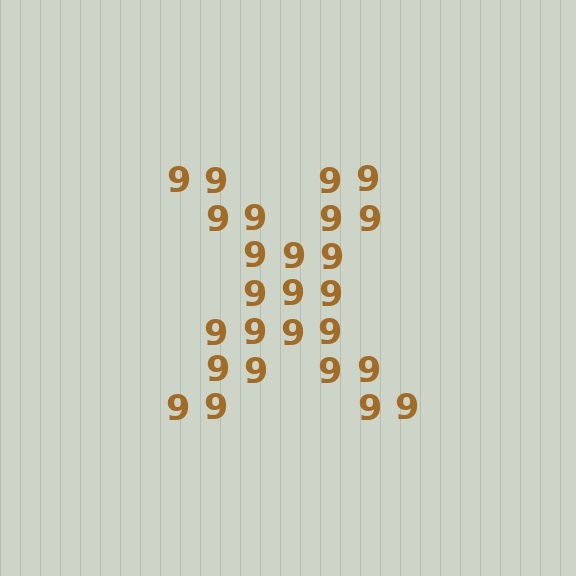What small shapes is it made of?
It is made of small digit 9's.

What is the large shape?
The large shape is the letter X.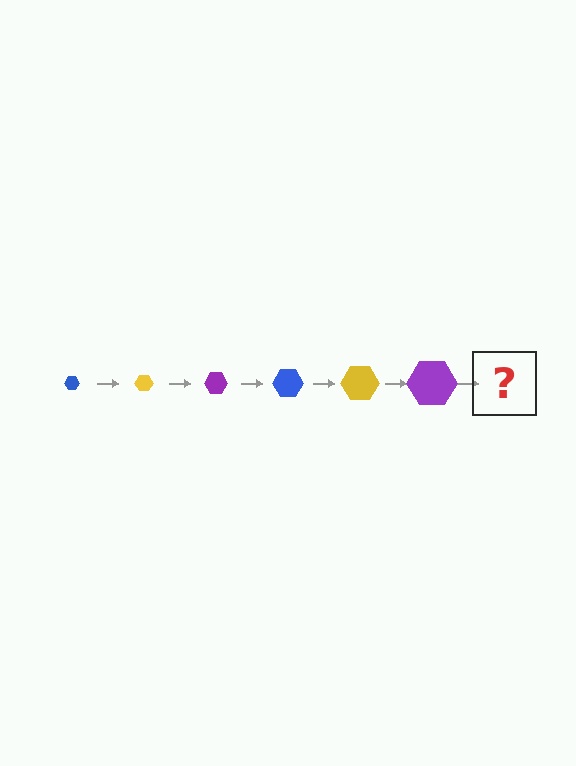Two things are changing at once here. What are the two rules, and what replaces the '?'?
The two rules are that the hexagon grows larger each step and the color cycles through blue, yellow, and purple. The '?' should be a blue hexagon, larger than the previous one.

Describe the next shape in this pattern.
It should be a blue hexagon, larger than the previous one.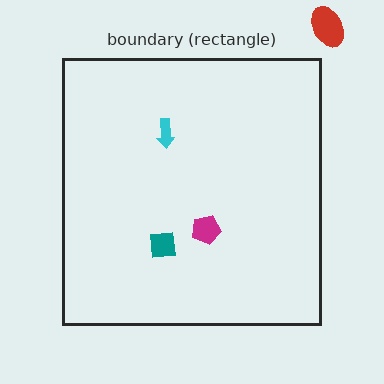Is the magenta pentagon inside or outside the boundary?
Inside.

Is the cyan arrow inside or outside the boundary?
Inside.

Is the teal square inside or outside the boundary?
Inside.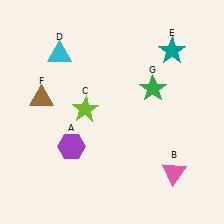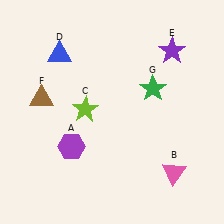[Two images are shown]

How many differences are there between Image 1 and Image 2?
There are 2 differences between the two images.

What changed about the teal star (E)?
In Image 1, E is teal. In Image 2, it changed to purple.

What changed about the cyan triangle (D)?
In Image 1, D is cyan. In Image 2, it changed to blue.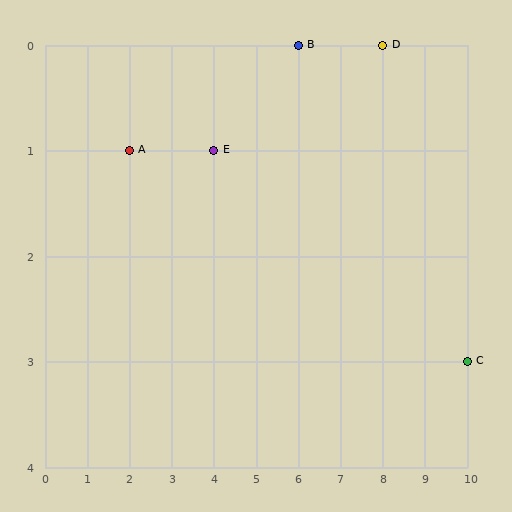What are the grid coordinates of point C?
Point C is at grid coordinates (10, 3).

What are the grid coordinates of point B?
Point B is at grid coordinates (6, 0).